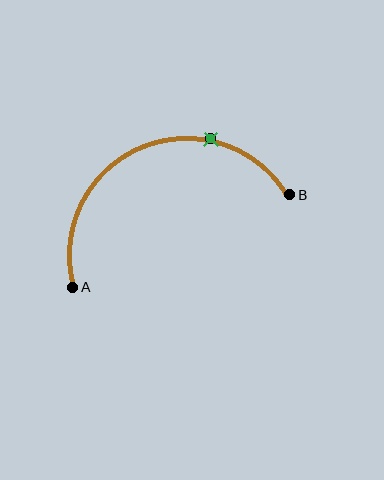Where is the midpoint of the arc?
The arc midpoint is the point on the curve farthest from the straight line joining A and B. It sits above that line.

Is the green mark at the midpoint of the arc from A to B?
No. The green mark lies on the arc but is closer to endpoint B. The arc midpoint would be at the point on the curve equidistant along the arc from both A and B.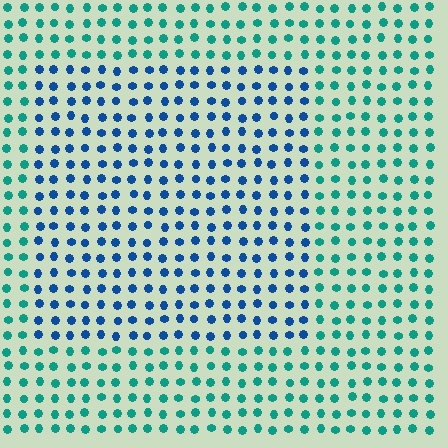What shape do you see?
I see a rectangle.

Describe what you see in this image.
The image is filled with small teal elements in a uniform arrangement. A rectangle-shaped region is visible where the elements are tinted to a slightly different hue, forming a subtle color boundary.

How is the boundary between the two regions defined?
The boundary is defined purely by a slight shift in hue (about 44 degrees). Spacing, size, and orientation are identical on both sides.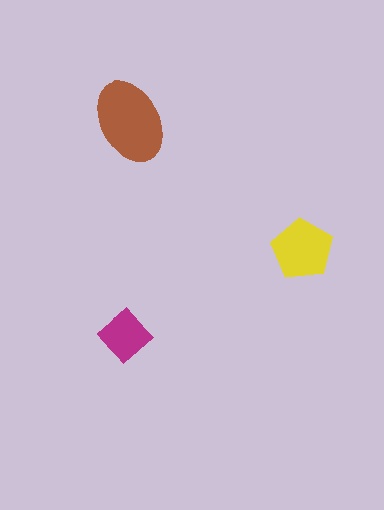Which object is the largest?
The brown ellipse.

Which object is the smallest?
The magenta diamond.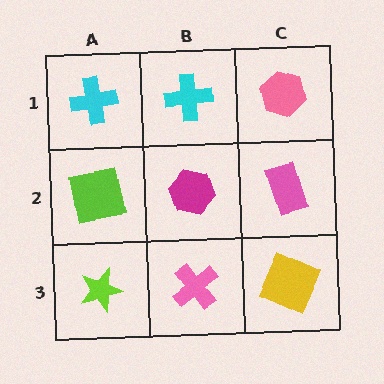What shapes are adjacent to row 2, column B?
A cyan cross (row 1, column B), a pink cross (row 3, column B), a lime square (row 2, column A), a pink rectangle (row 2, column C).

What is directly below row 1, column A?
A lime square.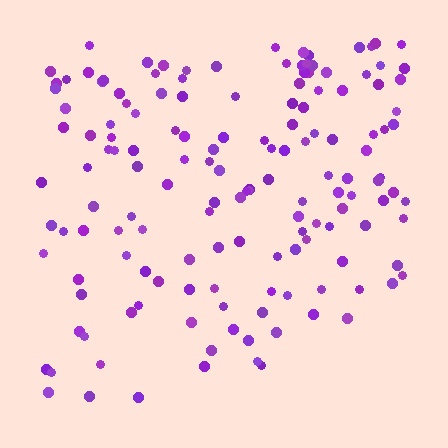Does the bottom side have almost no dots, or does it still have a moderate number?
Still a moderate number, just noticeably fewer than the top.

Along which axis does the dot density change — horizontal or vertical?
Vertical.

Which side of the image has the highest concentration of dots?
The top.